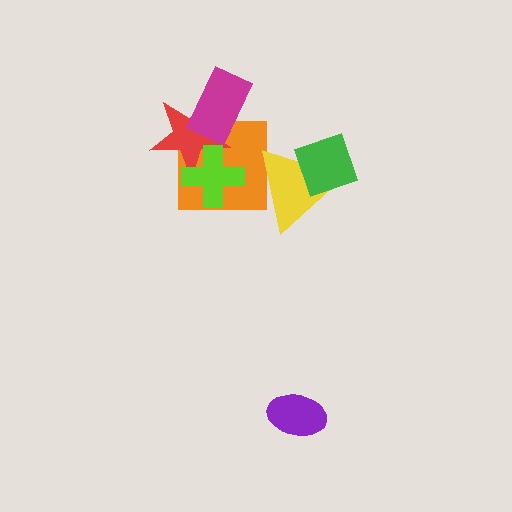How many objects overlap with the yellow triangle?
2 objects overlap with the yellow triangle.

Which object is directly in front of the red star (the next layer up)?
The magenta rectangle is directly in front of the red star.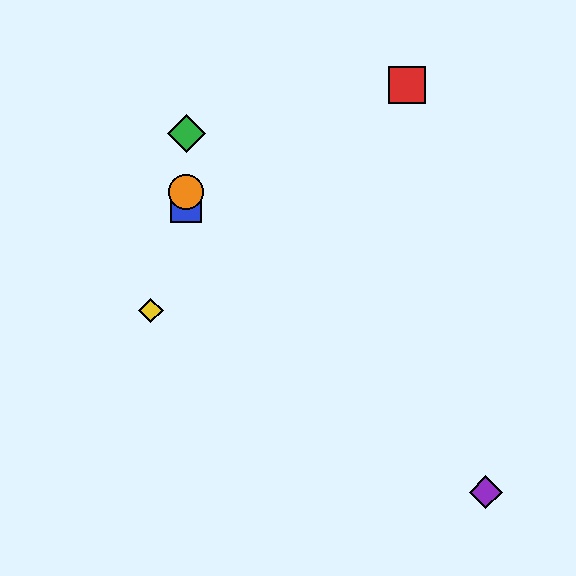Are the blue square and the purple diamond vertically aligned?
No, the blue square is at x≈186 and the purple diamond is at x≈486.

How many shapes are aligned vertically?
3 shapes (the blue square, the green diamond, the orange circle) are aligned vertically.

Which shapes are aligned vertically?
The blue square, the green diamond, the orange circle are aligned vertically.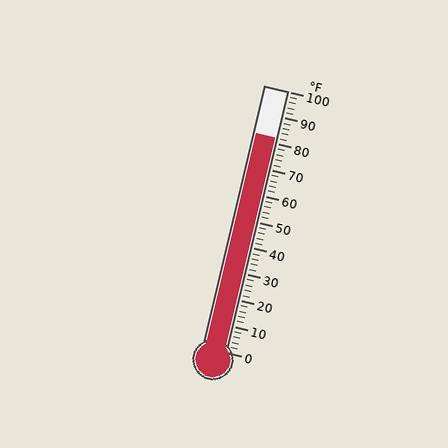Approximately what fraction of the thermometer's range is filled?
The thermometer is filled to approximately 80% of its range.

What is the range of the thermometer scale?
The thermometer scale ranges from 0°F to 100°F.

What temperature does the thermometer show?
The thermometer shows approximately 82°F.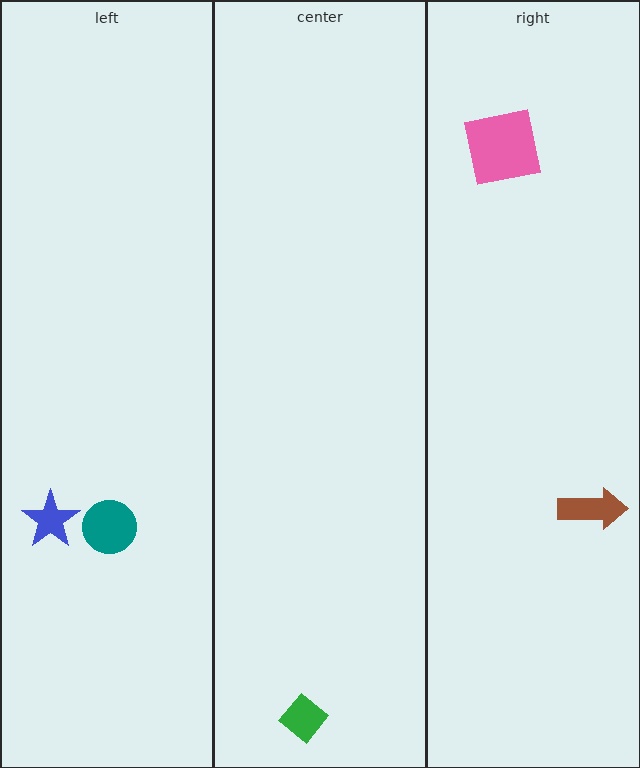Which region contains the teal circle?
The left region.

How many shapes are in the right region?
2.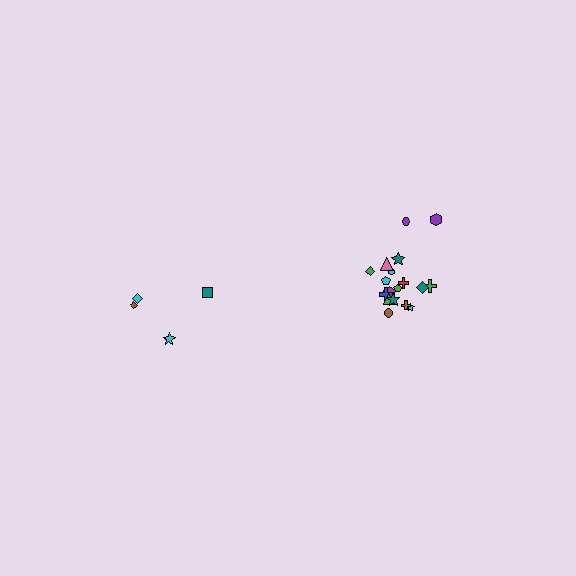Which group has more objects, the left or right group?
The right group.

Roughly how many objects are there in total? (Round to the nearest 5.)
Roughly 20 objects in total.